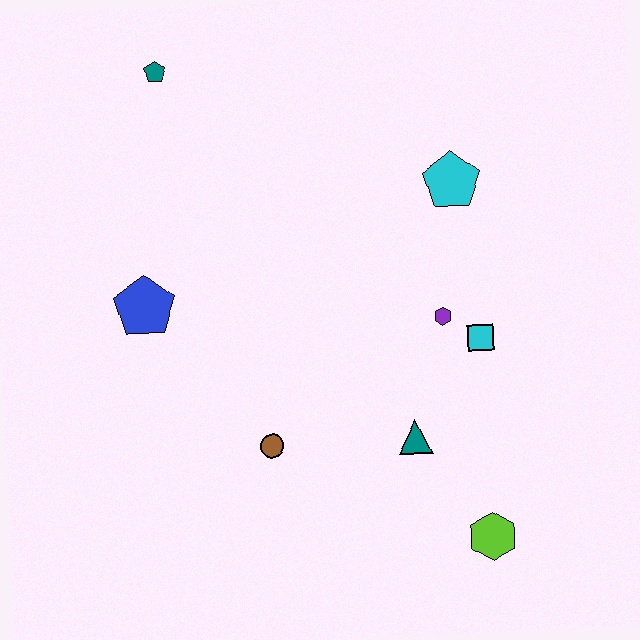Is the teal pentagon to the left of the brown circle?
Yes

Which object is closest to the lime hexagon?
The teal triangle is closest to the lime hexagon.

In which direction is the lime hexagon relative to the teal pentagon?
The lime hexagon is below the teal pentagon.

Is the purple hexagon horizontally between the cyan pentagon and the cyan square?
No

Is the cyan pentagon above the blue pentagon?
Yes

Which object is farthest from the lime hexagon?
The teal pentagon is farthest from the lime hexagon.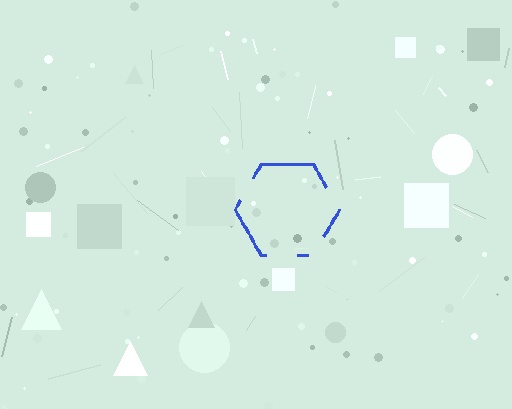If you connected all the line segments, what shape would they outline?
They would outline a hexagon.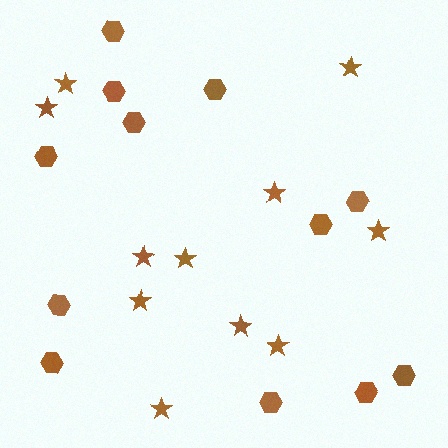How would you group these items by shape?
There are 2 groups: one group of stars (11) and one group of hexagons (12).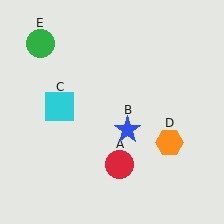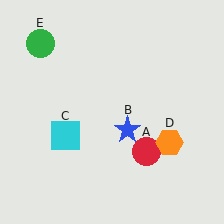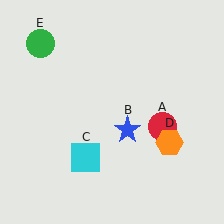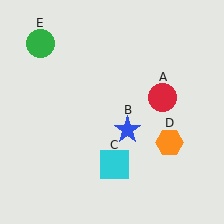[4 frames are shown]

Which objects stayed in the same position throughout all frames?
Blue star (object B) and orange hexagon (object D) and green circle (object E) remained stationary.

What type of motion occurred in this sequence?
The red circle (object A), cyan square (object C) rotated counterclockwise around the center of the scene.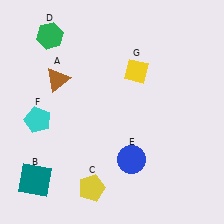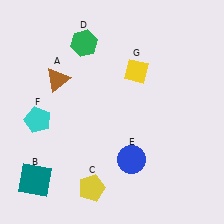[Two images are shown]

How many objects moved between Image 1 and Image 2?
1 object moved between the two images.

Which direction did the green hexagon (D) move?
The green hexagon (D) moved right.